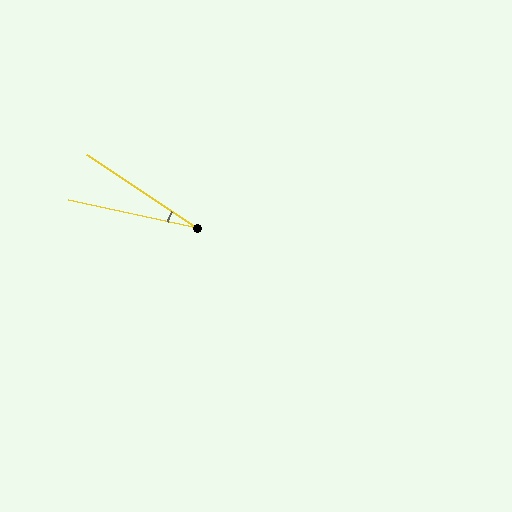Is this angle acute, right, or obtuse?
It is acute.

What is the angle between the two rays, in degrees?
Approximately 21 degrees.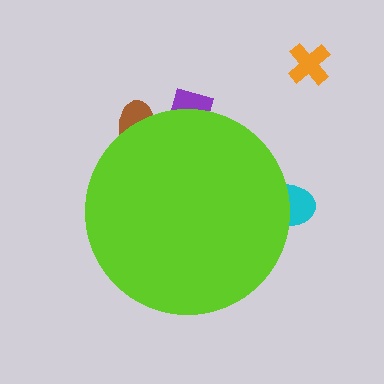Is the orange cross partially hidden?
No, the orange cross is fully visible.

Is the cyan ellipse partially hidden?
Yes, the cyan ellipse is partially hidden behind the lime circle.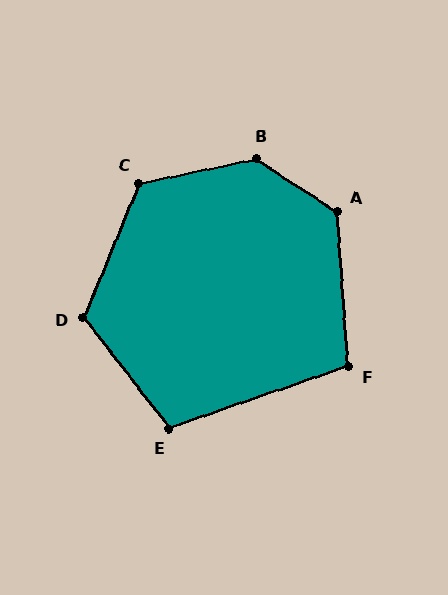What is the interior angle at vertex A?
Approximately 127 degrees (obtuse).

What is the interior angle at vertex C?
Approximately 124 degrees (obtuse).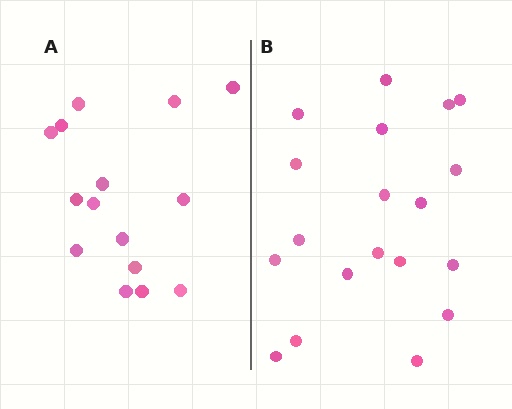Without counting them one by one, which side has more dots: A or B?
Region B (the right region) has more dots.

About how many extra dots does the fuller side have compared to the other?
Region B has about 4 more dots than region A.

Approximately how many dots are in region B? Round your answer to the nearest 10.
About 20 dots. (The exact count is 19, which rounds to 20.)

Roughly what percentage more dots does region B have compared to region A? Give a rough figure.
About 25% more.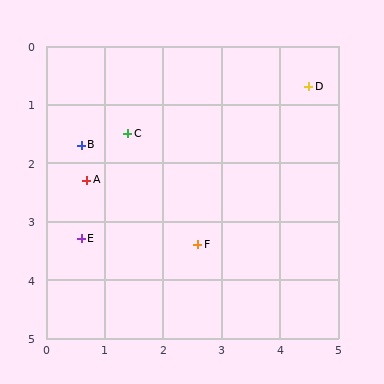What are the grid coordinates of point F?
Point F is at approximately (2.6, 3.4).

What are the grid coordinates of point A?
Point A is at approximately (0.7, 2.3).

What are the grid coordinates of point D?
Point D is at approximately (4.5, 0.7).